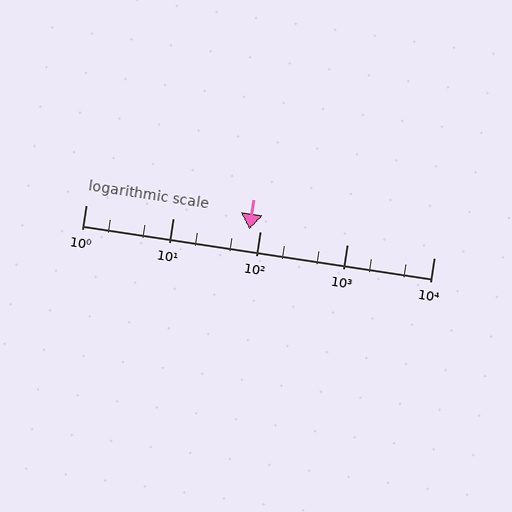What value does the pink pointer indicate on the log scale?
The pointer indicates approximately 75.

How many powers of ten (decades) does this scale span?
The scale spans 4 decades, from 1 to 10000.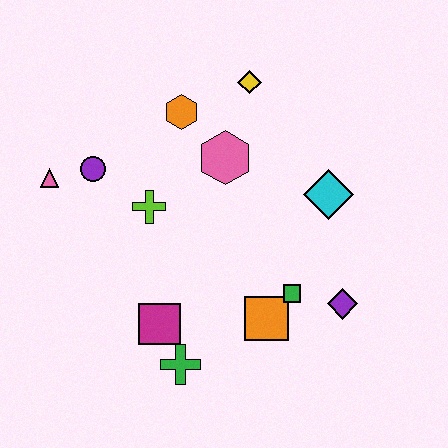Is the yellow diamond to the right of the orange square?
No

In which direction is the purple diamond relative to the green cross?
The purple diamond is to the right of the green cross.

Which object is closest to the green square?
The orange square is closest to the green square.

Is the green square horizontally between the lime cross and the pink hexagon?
No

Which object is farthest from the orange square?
The pink triangle is farthest from the orange square.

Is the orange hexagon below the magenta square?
No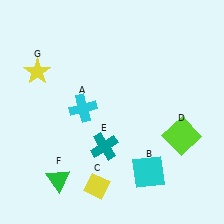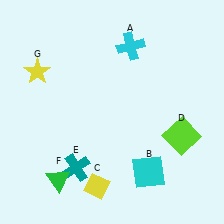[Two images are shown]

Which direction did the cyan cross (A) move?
The cyan cross (A) moved up.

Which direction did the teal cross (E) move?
The teal cross (E) moved left.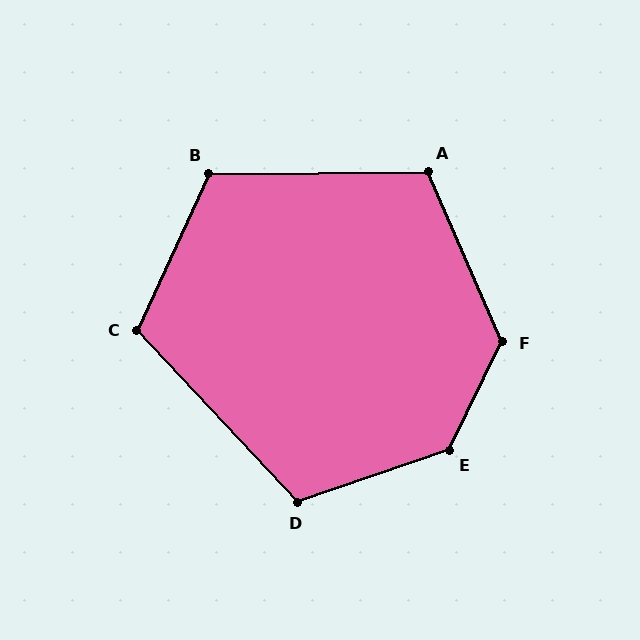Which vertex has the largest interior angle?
E, at approximately 135 degrees.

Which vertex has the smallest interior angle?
C, at approximately 112 degrees.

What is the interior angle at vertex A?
Approximately 113 degrees (obtuse).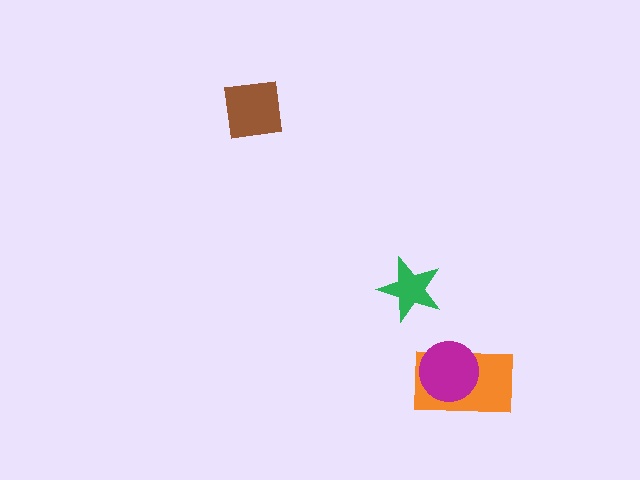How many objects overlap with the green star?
0 objects overlap with the green star.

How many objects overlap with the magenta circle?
1 object overlaps with the magenta circle.